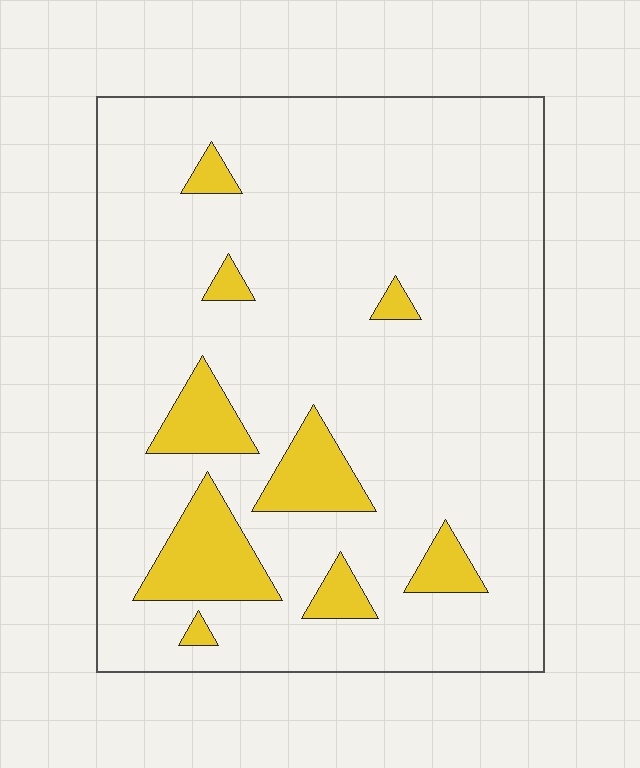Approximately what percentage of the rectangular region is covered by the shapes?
Approximately 15%.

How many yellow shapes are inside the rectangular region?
9.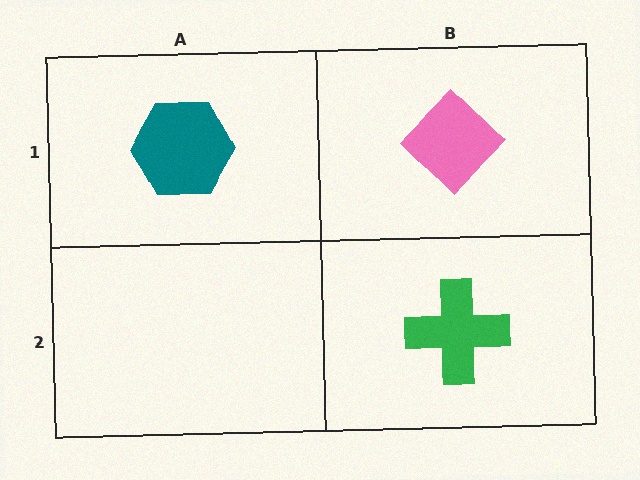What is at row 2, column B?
A green cross.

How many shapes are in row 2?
1 shape.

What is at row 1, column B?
A pink diamond.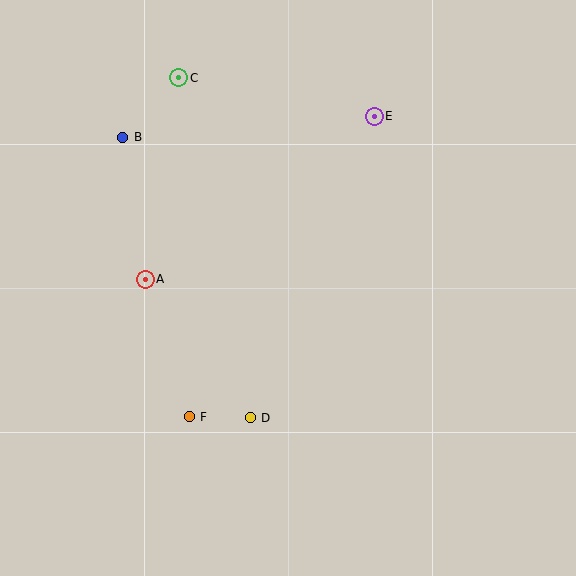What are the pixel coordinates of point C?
Point C is at (179, 78).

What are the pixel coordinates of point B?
Point B is at (123, 137).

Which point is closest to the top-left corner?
Point B is closest to the top-left corner.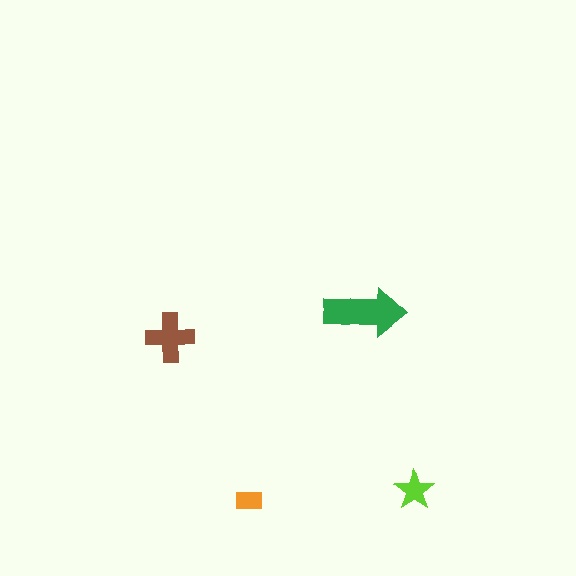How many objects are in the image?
There are 4 objects in the image.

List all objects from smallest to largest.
The orange rectangle, the lime star, the brown cross, the green arrow.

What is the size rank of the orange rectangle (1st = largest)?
4th.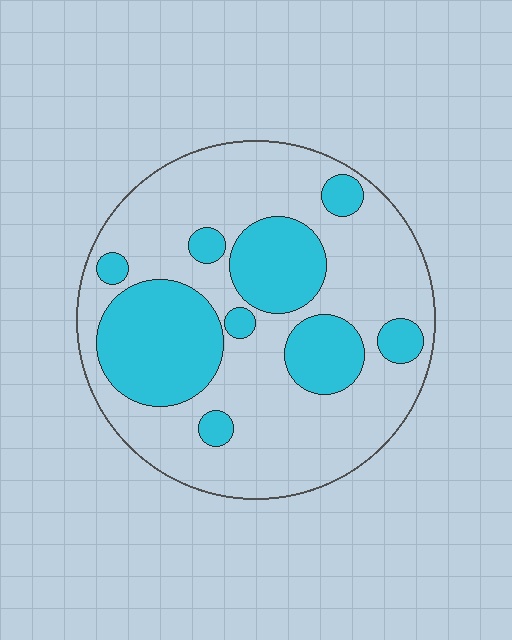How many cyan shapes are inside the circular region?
9.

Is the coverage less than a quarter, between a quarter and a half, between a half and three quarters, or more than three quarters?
Between a quarter and a half.